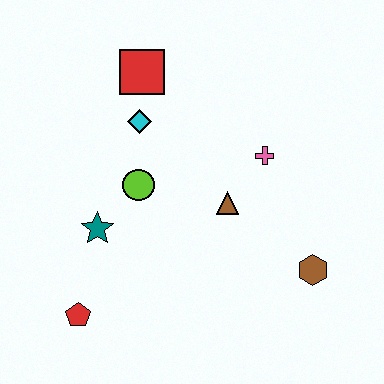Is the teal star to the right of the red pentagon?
Yes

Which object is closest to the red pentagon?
The teal star is closest to the red pentagon.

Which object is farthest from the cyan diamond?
The brown hexagon is farthest from the cyan diamond.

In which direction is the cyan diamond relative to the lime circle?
The cyan diamond is above the lime circle.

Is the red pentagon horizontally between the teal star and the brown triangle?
No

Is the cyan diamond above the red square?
No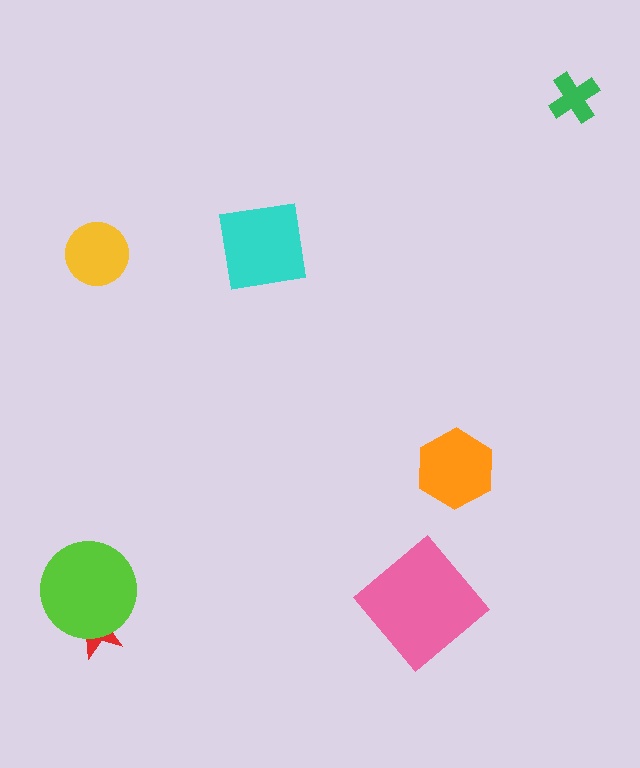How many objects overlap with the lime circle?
1 object overlaps with the lime circle.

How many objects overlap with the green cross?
0 objects overlap with the green cross.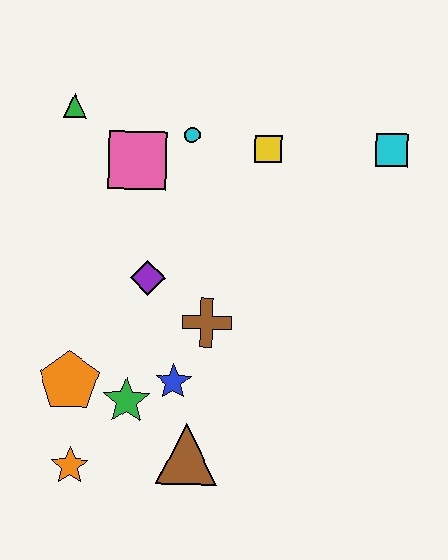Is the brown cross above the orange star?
Yes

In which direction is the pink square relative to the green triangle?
The pink square is to the right of the green triangle.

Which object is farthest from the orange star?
The cyan square is farthest from the orange star.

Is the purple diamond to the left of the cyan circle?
Yes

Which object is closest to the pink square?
The cyan circle is closest to the pink square.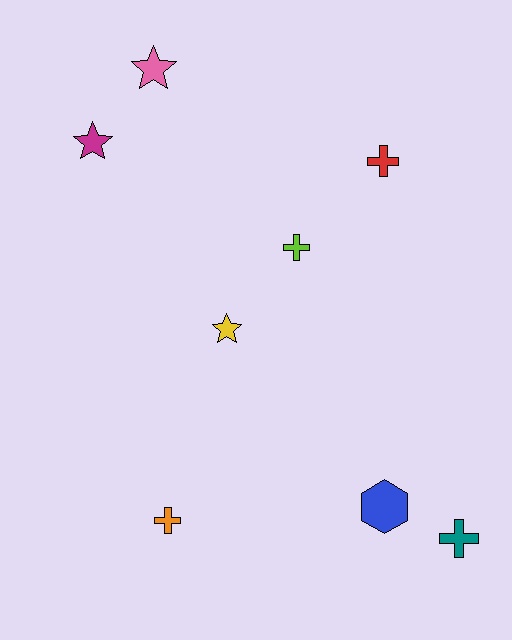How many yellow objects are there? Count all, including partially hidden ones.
There is 1 yellow object.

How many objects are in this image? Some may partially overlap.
There are 8 objects.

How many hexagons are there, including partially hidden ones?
There is 1 hexagon.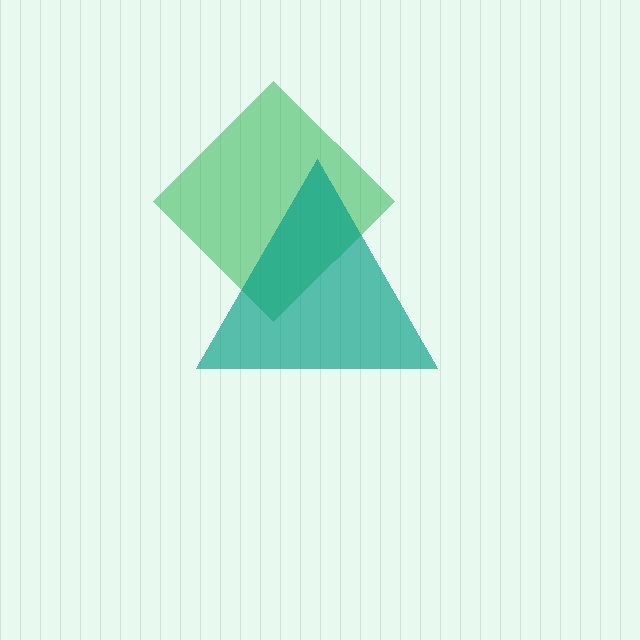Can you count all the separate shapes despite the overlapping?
Yes, there are 2 separate shapes.